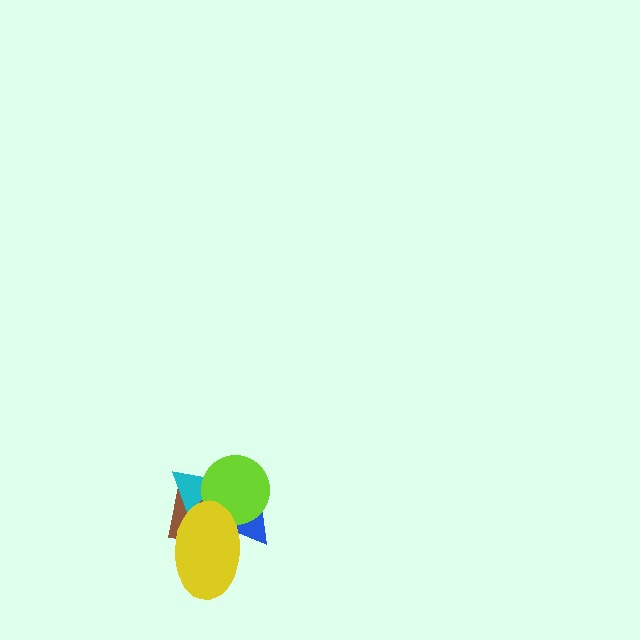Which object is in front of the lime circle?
The yellow ellipse is in front of the lime circle.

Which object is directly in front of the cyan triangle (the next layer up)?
The lime circle is directly in front of the cyan triangle.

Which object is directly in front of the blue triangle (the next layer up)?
The lime circle is directly in front of the blue triangle.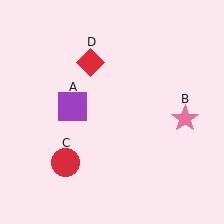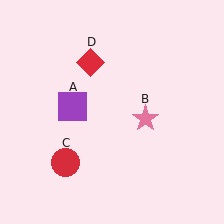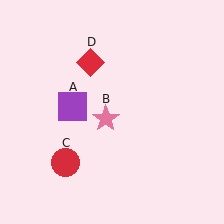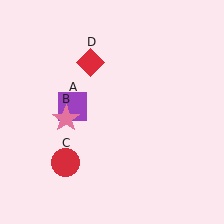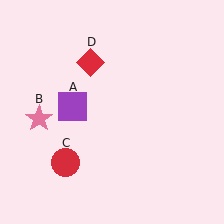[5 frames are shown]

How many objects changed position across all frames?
1 object changed position: pink star (object B).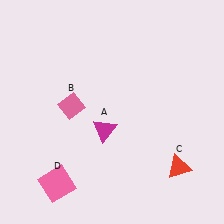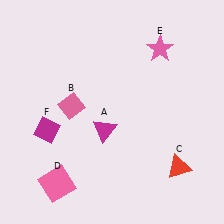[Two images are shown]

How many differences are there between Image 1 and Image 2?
There are 2 differences between the two images.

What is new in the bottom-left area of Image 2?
A magenta diamond (F) was added in the bottom-left area of Image 2.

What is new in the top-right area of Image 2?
A pink star (E) was added in the top-right area of Image 2.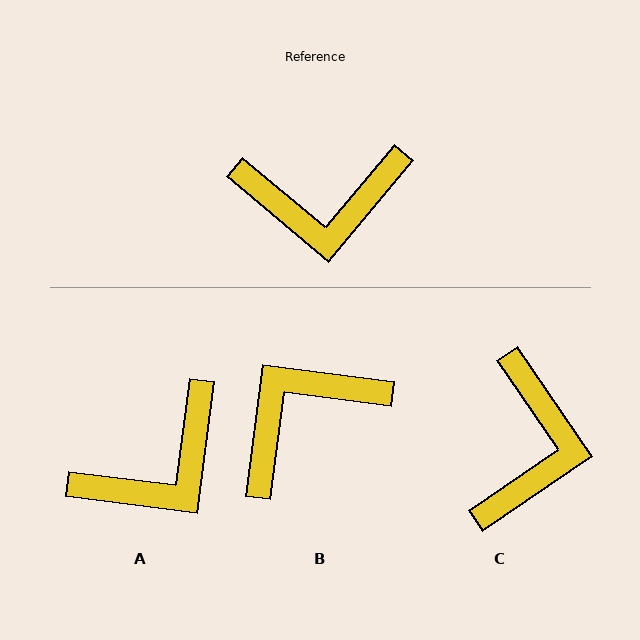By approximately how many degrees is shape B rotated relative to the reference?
Approximately 147 degrees clockwise.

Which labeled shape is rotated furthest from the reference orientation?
B, about 147 degrees away.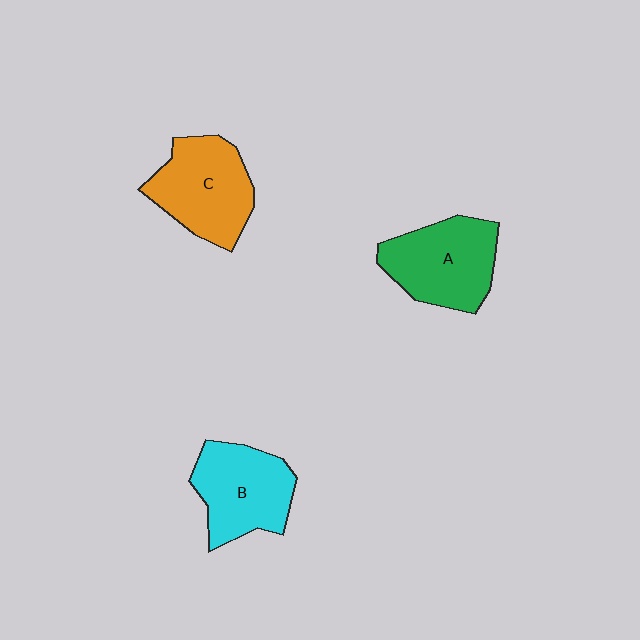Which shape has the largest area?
Shape C (orange).